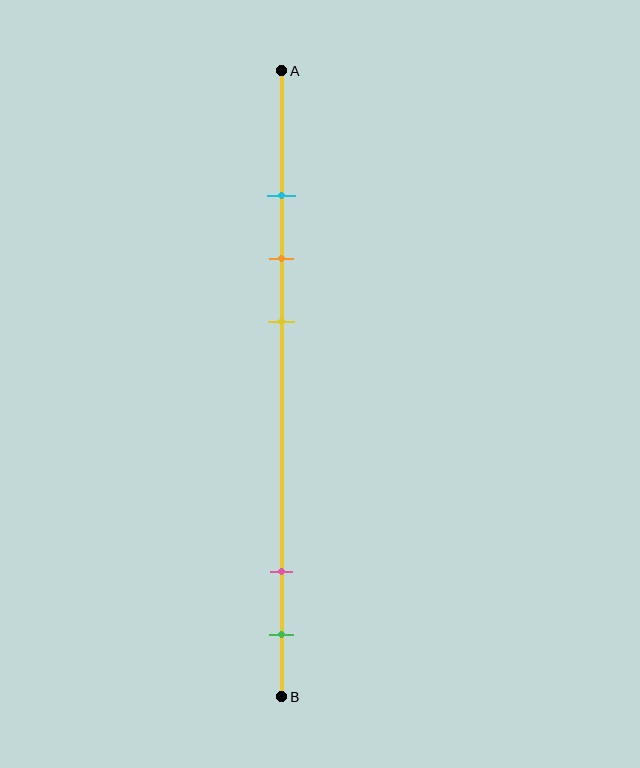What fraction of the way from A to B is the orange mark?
The orange mark is approximately 30% (0.3) of the way from A to B.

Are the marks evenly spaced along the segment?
No, the marks are not evenly spaced.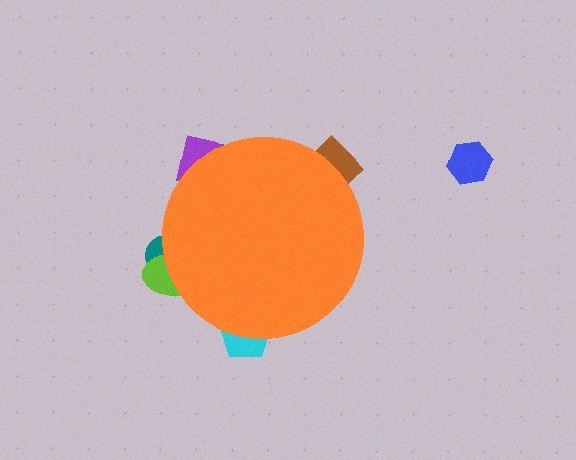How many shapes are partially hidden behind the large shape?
5 shapes are partially hidden.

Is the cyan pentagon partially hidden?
Yes, the cyan pentagon is partially hidden behind the orange circle.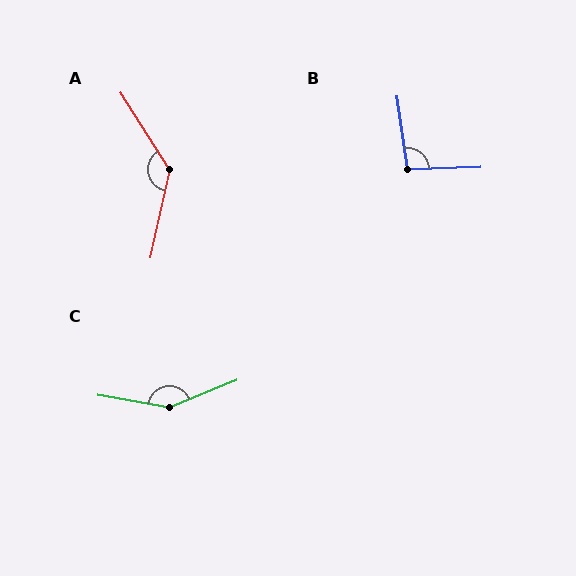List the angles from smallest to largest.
B (96°), A (135°), C (148°).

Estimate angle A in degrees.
Approximately 135 degrees.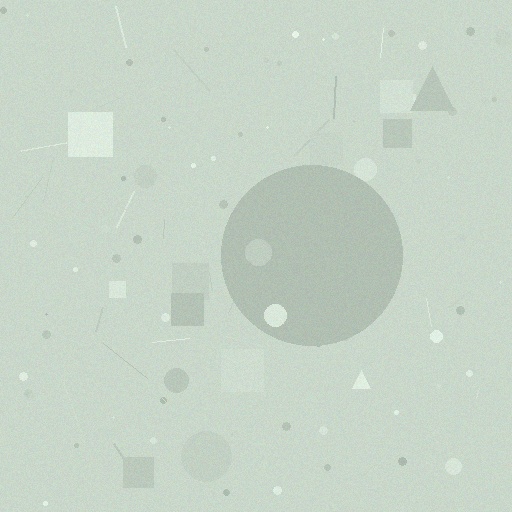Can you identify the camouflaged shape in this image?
The camouflaged shape is a circle.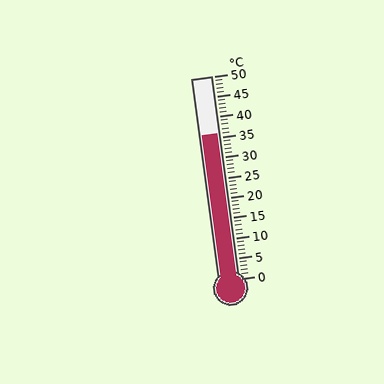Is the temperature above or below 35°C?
The temperature is above 35°C.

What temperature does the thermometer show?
The thermometer shows approximately 36°C.